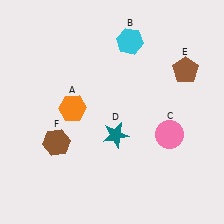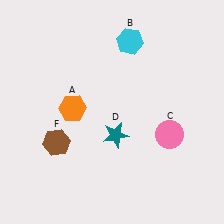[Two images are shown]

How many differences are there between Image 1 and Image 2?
There is 1 difference between the two images.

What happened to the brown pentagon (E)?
The brown pentagon (E) was removed in Image 2. It was in the top-right area of Image 1.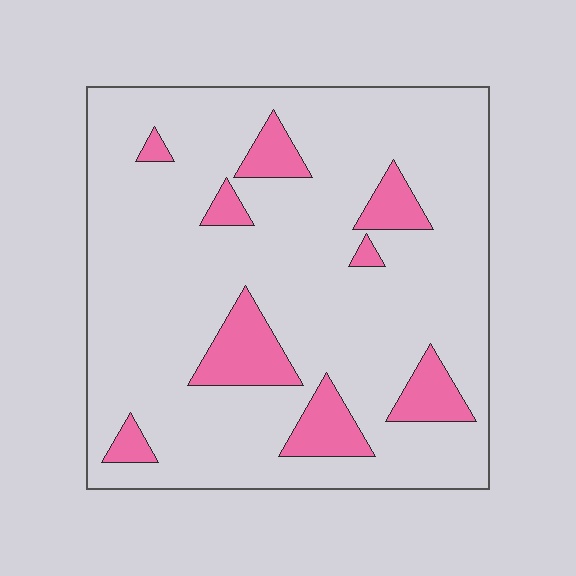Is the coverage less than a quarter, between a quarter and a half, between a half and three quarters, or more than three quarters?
Less than a quarter.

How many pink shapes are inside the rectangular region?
9.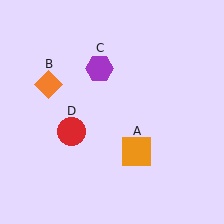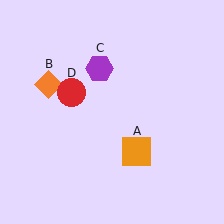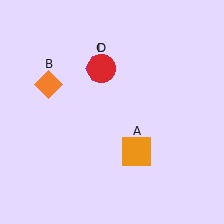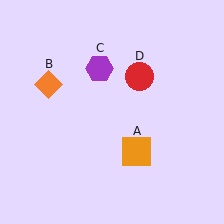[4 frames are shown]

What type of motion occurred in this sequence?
The red circle (object D) rotated clockwise around the center of the scene.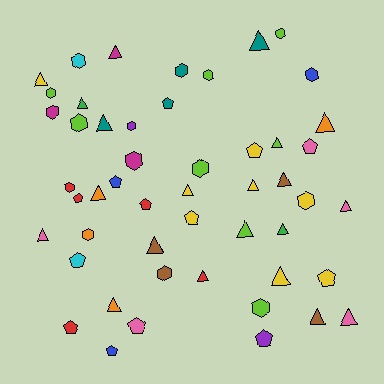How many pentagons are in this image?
There are 13 pentagons.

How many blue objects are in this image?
There are 3 blue objects.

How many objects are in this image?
There are 50 objects.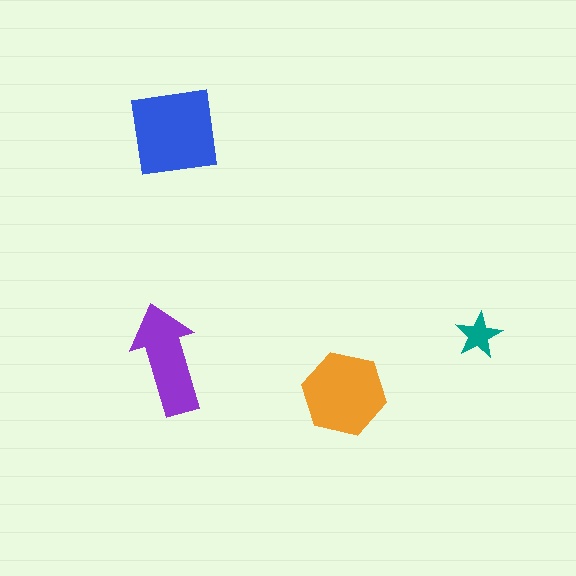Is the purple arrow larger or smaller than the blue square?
Smaller.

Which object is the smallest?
The teal star.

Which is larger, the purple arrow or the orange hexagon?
The orange hexagon.